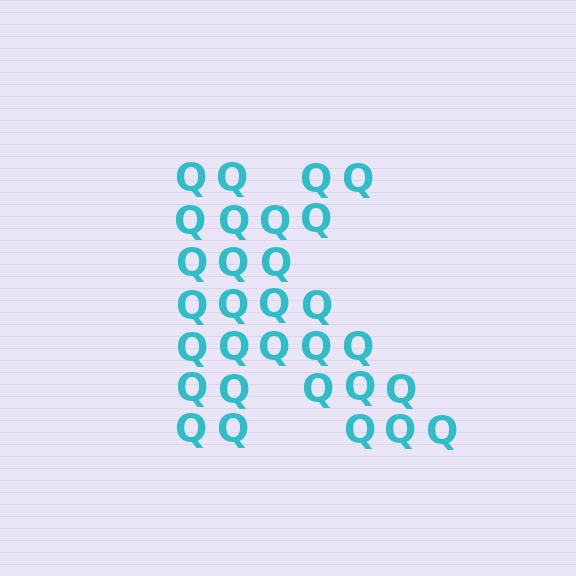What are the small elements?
The small elements are letter Q's.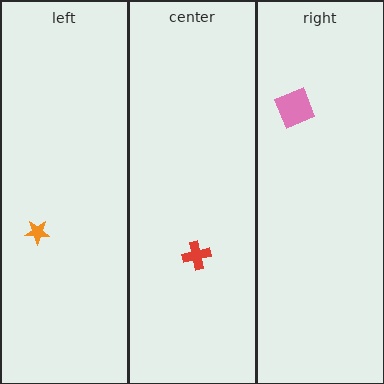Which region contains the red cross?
The center region.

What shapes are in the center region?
The red cross.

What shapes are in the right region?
The pink square.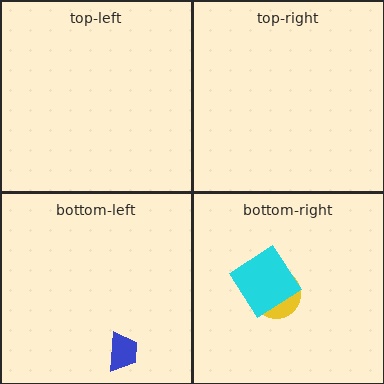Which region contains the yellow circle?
The bottom-right region.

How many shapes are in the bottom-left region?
1.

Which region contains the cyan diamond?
The bottom-right region.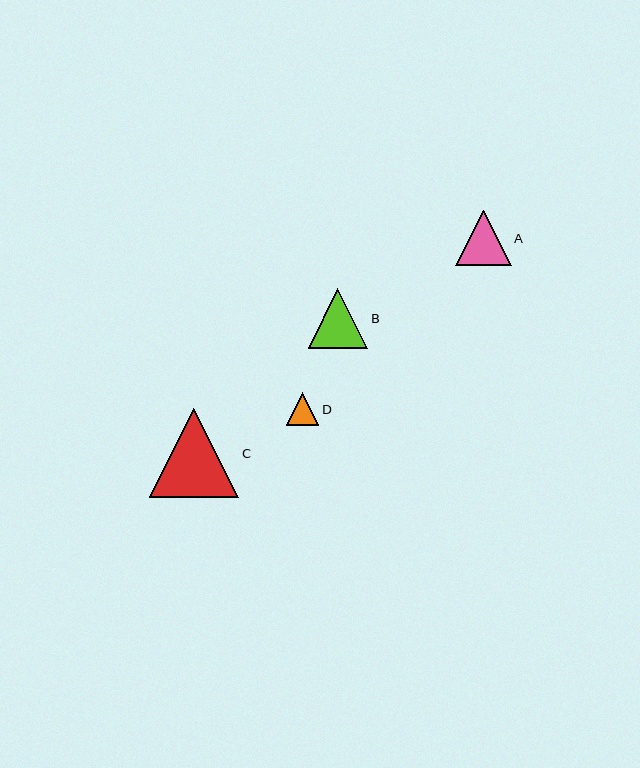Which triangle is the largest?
Triangle C is the largest with a size of approximately 89 pixels.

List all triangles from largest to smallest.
From largest to smallest: C, B, A, D.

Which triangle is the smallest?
Triangle D is the smallest with a size of approximately 33 pixels.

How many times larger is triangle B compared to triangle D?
Triangle B is approximately 1.8 times the size of triangle D.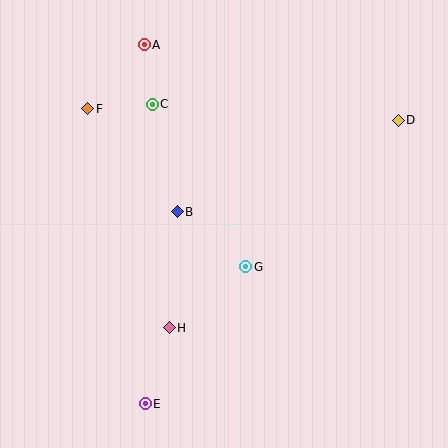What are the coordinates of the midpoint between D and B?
The midpoint between D and B is at (288, 166).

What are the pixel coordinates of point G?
Point G is at (246, 267).